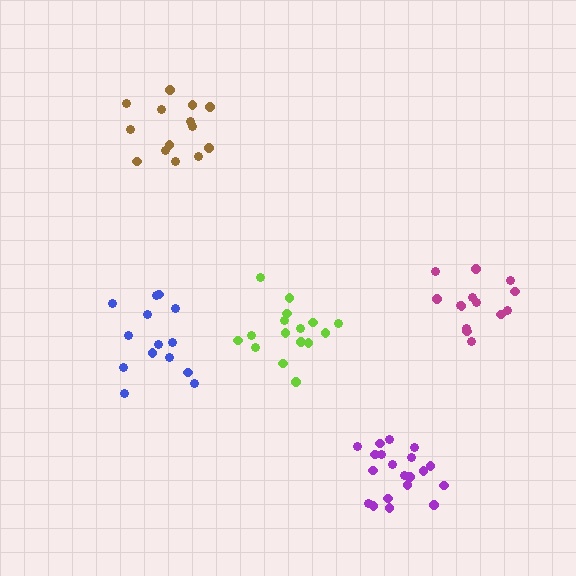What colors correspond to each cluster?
The clusters are colored: blue, lime, brown, purple, magenta.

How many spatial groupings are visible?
There are 5 spatial groupings.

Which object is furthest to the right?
The magenta cluster is rightmost.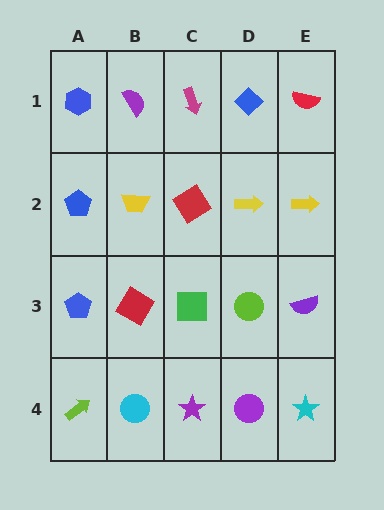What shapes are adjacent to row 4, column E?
A purple semicircle (row 3, column E), a purple circle (row 4, column D).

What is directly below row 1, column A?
A blue pentagon.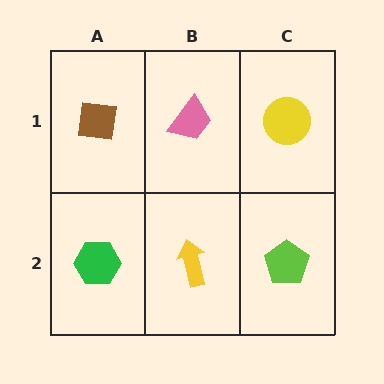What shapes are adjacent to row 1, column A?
A green hexagon (row 2, column A), a pink trapezoid (row 1, column B).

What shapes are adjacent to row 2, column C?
A yellow circle (row 1, column C), a yellow arrow (row 2, column B).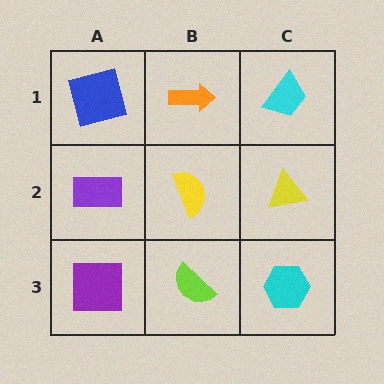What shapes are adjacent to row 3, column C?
A yellow triangle (row 2, column C), a lime semicircle (row 3, column B).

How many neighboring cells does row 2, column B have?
4.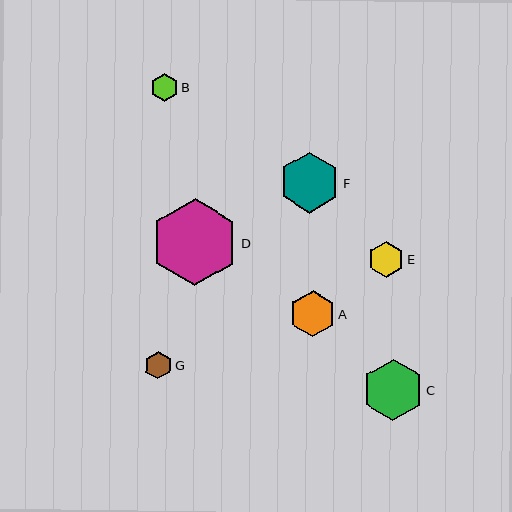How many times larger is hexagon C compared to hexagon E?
Hexagon C is approximately 1.7 times the size of hexagon E.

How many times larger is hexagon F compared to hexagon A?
Hexagon F is approximately 1.3 times the size of hexagon A.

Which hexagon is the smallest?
Hexagon B is the smallest with a size of approximately 27 pixels.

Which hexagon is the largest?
Hexagon D is the largest with a size of approximately 87 pixels.